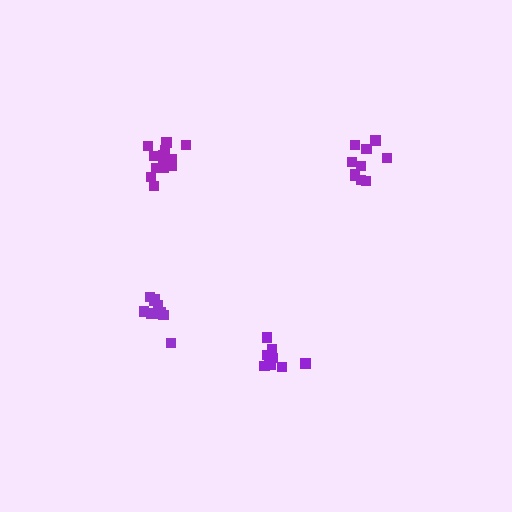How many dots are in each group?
Group 1: 13 dots, Group 2: 10 dots, Group 3: 10 dots, Group 4: 10 dots (43 total).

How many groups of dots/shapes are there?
There are 4 groups.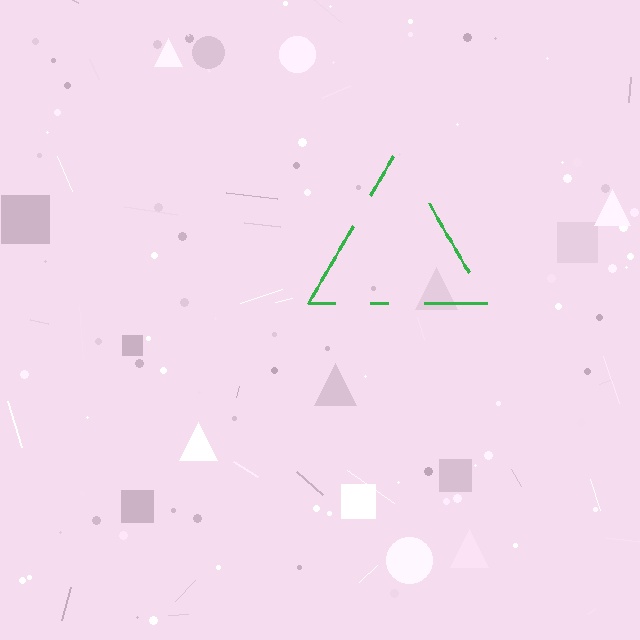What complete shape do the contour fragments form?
The contour fragments form a triangle.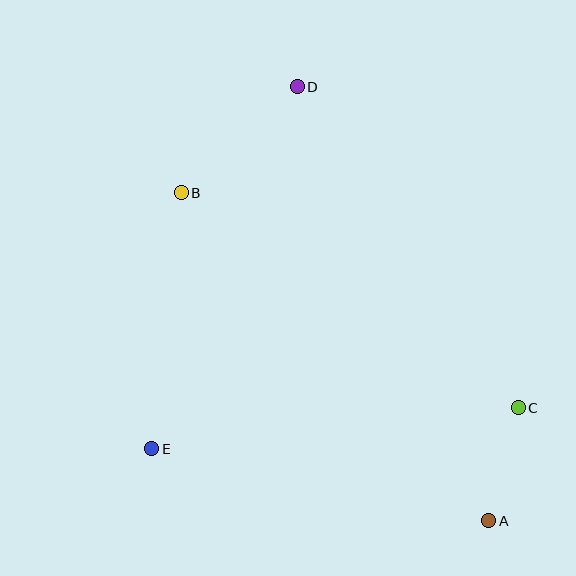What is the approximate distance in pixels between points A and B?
The distance between A and B is approximately 450 pixels.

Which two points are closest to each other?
Points A and C are closest to each other.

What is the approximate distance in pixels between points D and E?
The distance between D and E is approximately 390 pixels.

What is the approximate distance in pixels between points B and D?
The distance between B and D is approximately 157 pixels.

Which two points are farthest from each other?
Points A and D are farthest from each other.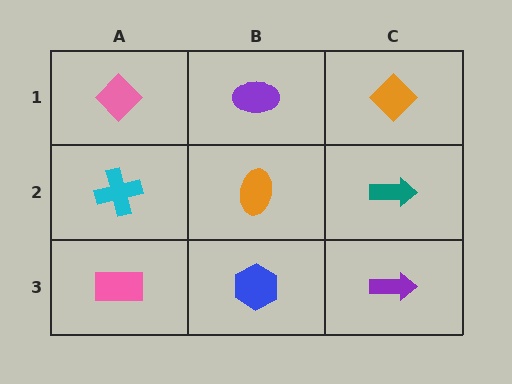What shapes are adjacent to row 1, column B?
An orange ellipse (row 2, column B), a pink diamond (row 1, column A), an orange diamond (row 1, column C).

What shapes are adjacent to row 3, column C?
A teal arrow (row 2, column C), a blue hexagon (row 3, column B).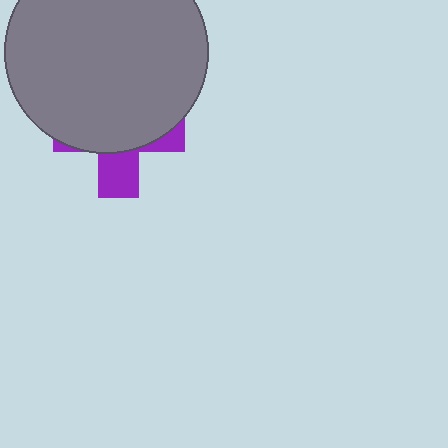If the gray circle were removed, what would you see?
You would see the complete purple cross.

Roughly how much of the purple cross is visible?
A small part of it is visible (roughly 30%).